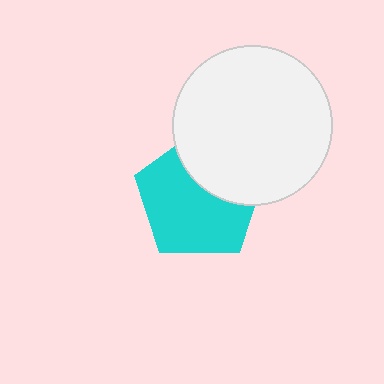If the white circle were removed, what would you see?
You would see the complete cyan pentagon.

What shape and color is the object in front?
The object in front is a white circle.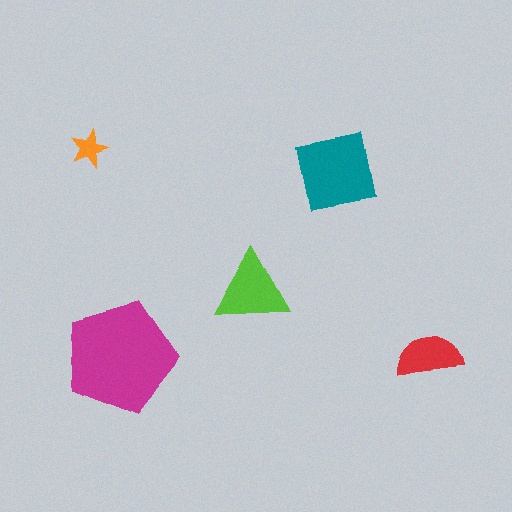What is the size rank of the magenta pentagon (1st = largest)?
1st.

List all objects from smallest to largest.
The orange star, the red semicircle, the lime triangle, the teal square, the magenta pentagon.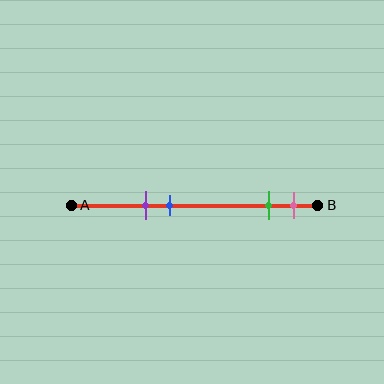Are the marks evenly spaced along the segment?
No, the marks are not evenly spaced.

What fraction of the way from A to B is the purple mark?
The purple mark is approximately 30% (0.3) of the way from A to B.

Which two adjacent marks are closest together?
The green and pink marks are the closest adjacent pair.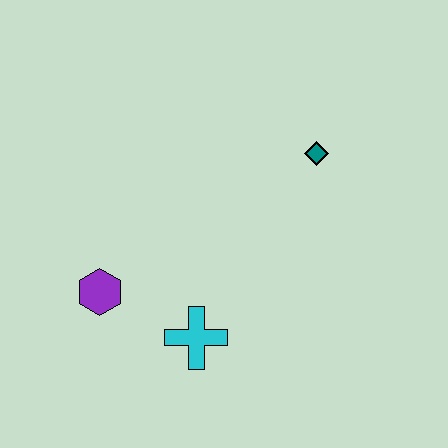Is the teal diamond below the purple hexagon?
No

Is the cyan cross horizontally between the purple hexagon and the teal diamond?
Yes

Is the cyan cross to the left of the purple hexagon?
No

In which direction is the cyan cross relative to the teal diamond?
The cyan cross is below the teal diamond.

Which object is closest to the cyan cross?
The purple hexagon is closest to the cyan cross.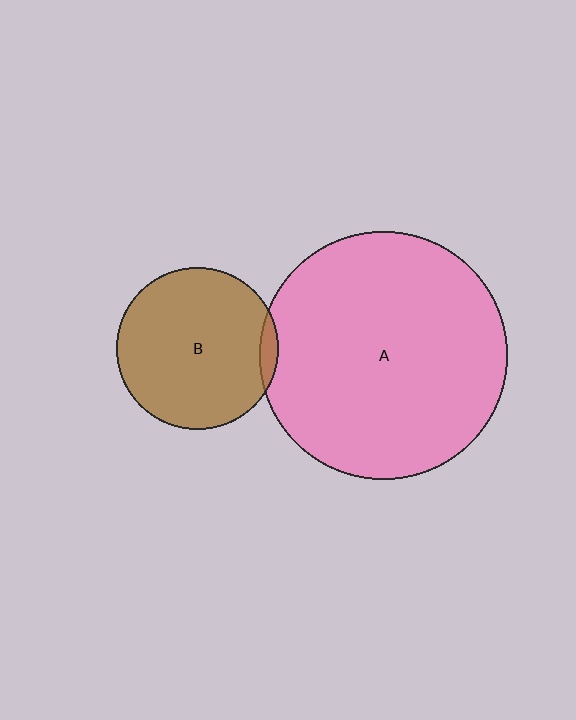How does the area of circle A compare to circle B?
Approximately 2.3 times.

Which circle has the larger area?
Circle A (pink).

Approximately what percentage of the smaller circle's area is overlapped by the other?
Approximately 5%.